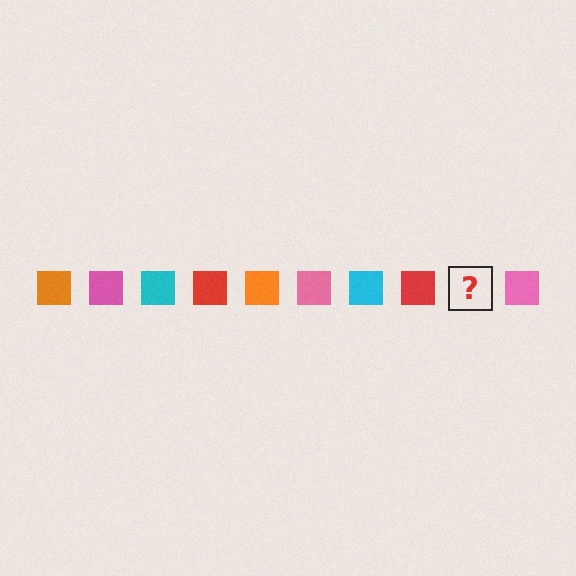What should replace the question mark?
The question mark should be replaced with an orange square.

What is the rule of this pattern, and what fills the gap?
The rule is that the pattern cycles through orange, pink, cyan, red squares. The gap should be filled with an orange square.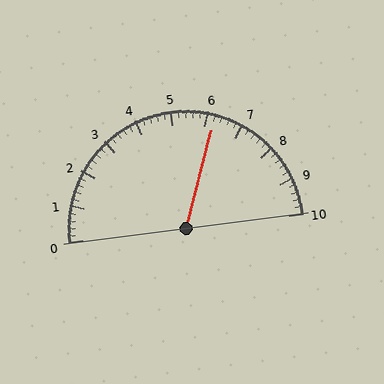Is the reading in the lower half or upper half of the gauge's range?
The reading is in the upper half of the range (0 to 10).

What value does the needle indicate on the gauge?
The needle indicates approximately 6.2.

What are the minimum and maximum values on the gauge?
The gauge ranges from 0 to 10.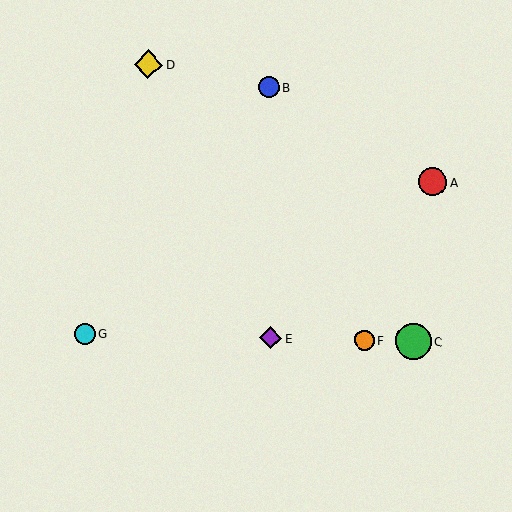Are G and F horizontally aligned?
Yes, both are at y≈333.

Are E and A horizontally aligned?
No, E is at y≈338 and A is at y≈182.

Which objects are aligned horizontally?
Objects C, E, F, G are aligned horizontally.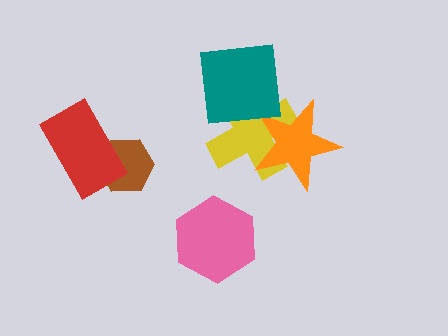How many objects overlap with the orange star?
1 object overlaps with the orange star.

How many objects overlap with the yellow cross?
2 objects overlap with the yellow cross.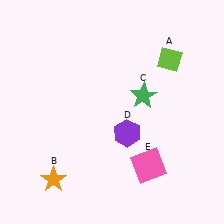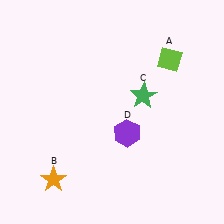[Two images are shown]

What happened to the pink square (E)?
The pink square (E) was removed in Image 2. It was in the bottom-right area of Image 1.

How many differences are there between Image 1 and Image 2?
There is 1 difference between the two images.